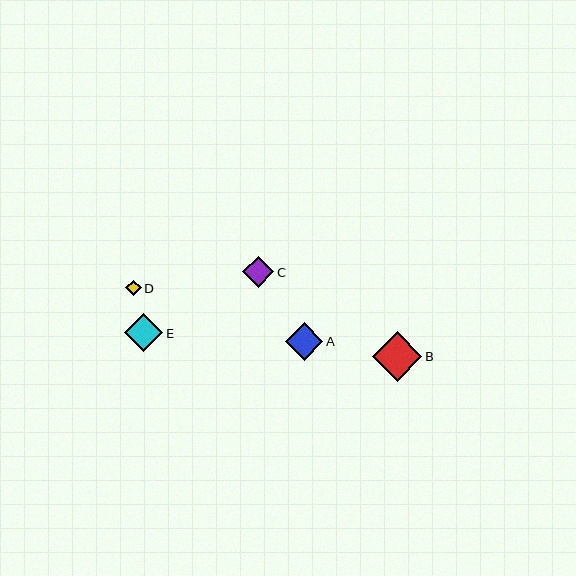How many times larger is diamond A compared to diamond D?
Diamond A is approximately 2.4 times the size of diamond D.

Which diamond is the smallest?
Diamond D is the smallest with a size of approximately 16 pixels.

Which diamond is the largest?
Diamond B is the largest with a size of approximately 49 pixels.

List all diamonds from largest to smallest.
From largest to smallest: B, E, A, C, D.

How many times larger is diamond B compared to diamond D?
Diamond B is approximately 3.2 times the size of diamond D.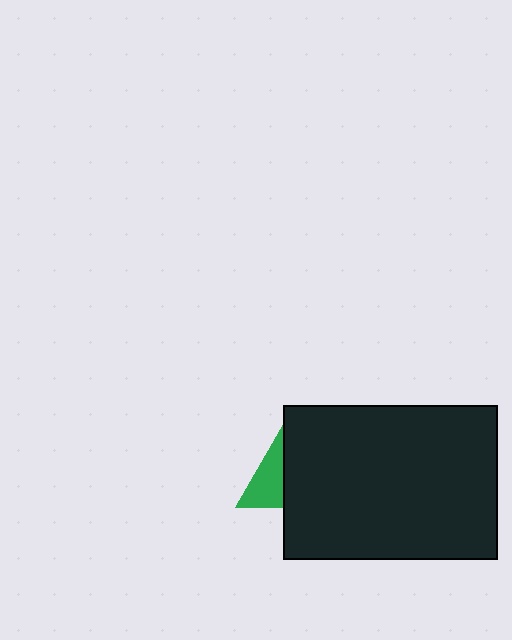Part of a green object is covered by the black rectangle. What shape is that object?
It is a triangle.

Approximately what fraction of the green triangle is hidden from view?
Roughly 57% of the green triangle is hidden behind the black rectangle.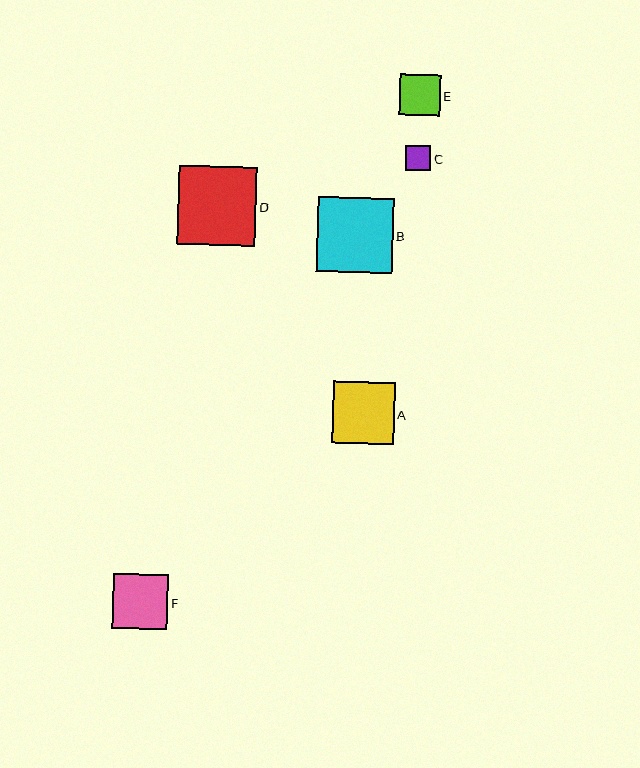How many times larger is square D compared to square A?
Square D is approximately 1.3 times the size of square A.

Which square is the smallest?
Square C is the smallest with a size of approximately 25 pixels.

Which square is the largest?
Square D is the largest with a size of approximately 79 pixels.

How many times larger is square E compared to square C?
Square E is approximately 1.6 times the size of square C.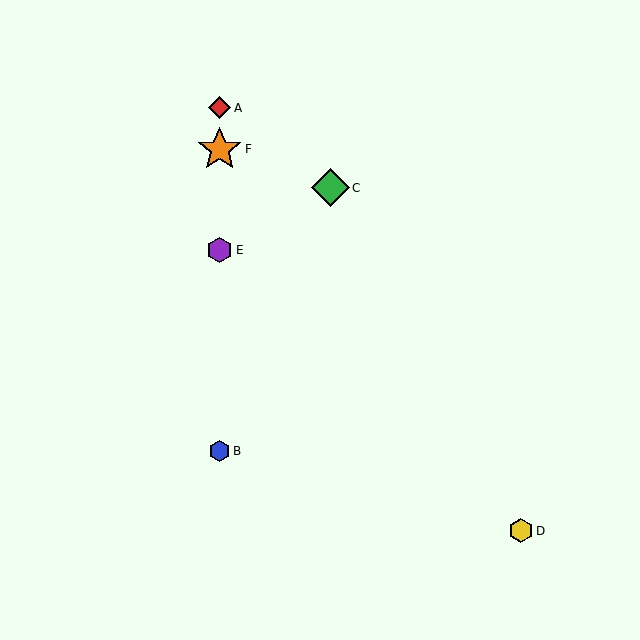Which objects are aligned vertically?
Objects A, B, E, F are aligned vertically.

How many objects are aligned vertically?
4 objects (A, B, E, F) are aligned vertically.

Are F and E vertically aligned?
Yes, both are at x≈220.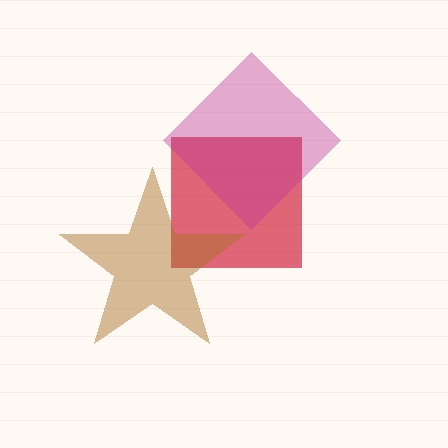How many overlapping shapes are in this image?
There are 3 overlapping shapes in the image.